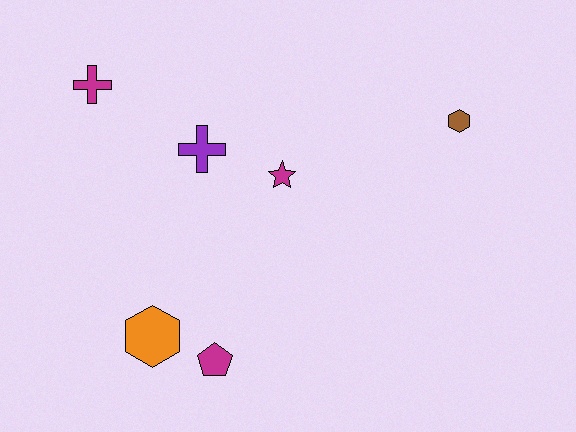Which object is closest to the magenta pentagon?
The orange hexagon is closest to the magenta pentagon.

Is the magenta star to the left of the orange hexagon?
No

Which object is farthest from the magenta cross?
The brown hexagon is farthest from the magenta cross.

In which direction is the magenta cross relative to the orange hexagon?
The magenta cross is above the orange hexagon.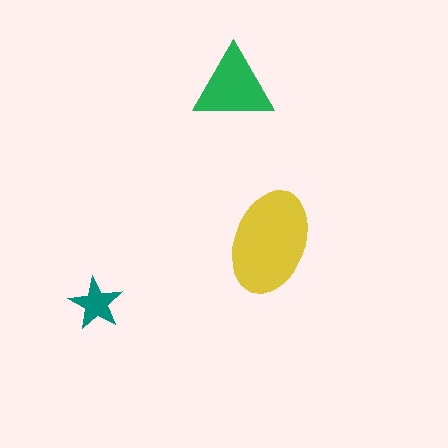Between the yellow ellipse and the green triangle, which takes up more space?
The yellow ellipse.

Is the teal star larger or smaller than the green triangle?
Smaller.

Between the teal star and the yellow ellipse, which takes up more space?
The yellow ellipse.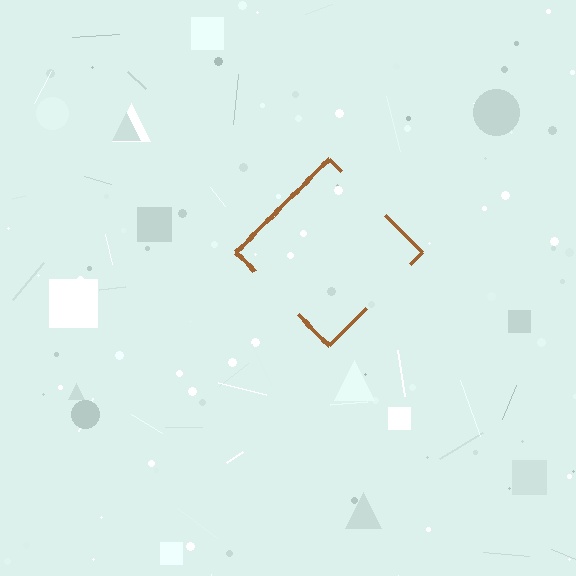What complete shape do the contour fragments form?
The contour fragments form a diamond.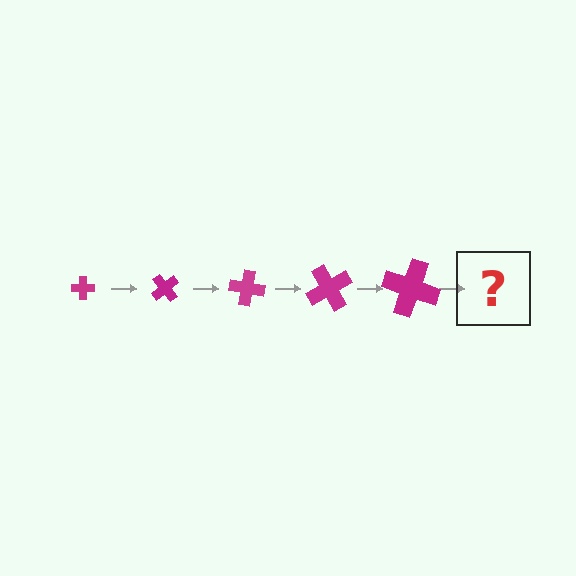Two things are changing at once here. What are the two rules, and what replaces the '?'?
The two rules are that the cross grows larger each step and it rotates 50 degrees each step. The '?' should be a cross, larger than the previous one and rotated 250 degrees from the start.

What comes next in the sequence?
The next element should be a cross, larger than the previous one and rotated 250 degrees from the start.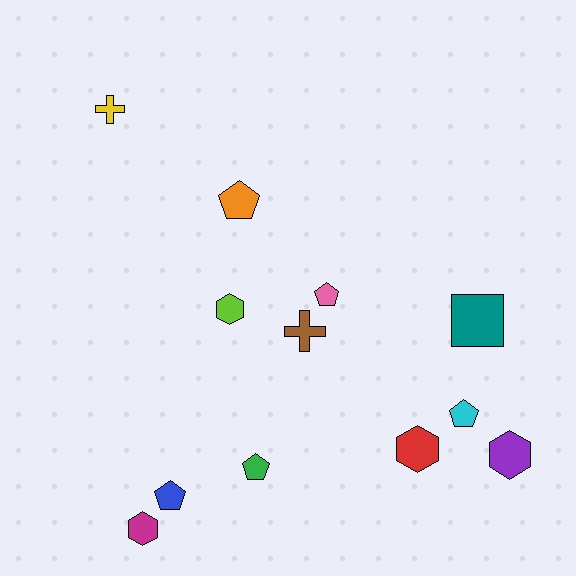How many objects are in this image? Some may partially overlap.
There are 12 objects.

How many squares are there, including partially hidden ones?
There is 1 square.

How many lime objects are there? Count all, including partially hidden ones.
There is 1 lime object.